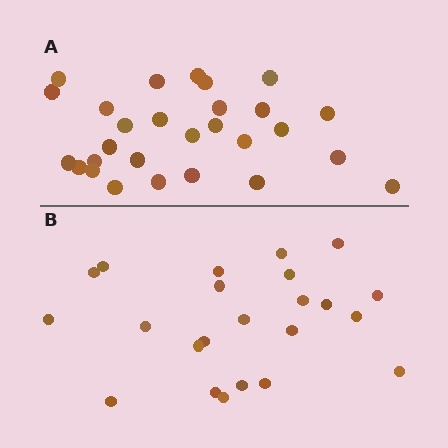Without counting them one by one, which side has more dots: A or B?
Region A (the top region) has more dots.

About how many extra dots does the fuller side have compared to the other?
Region A has about 5 more dots than region B.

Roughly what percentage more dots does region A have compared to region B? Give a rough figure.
About 20% more.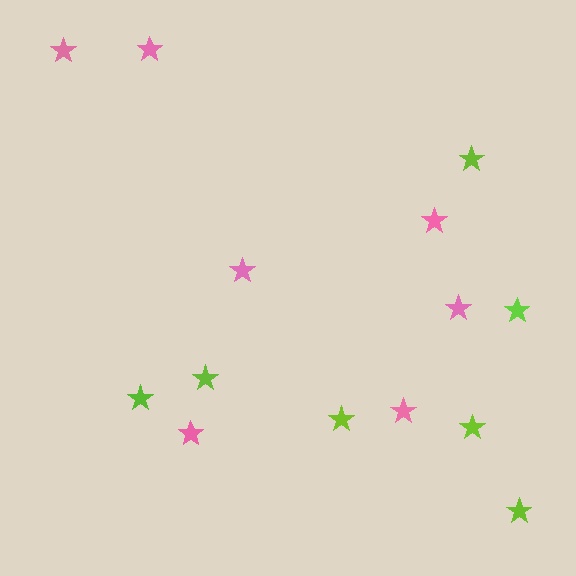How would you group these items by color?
There are 2 groups: one group of lime stars (7) and one group of pink stars (7).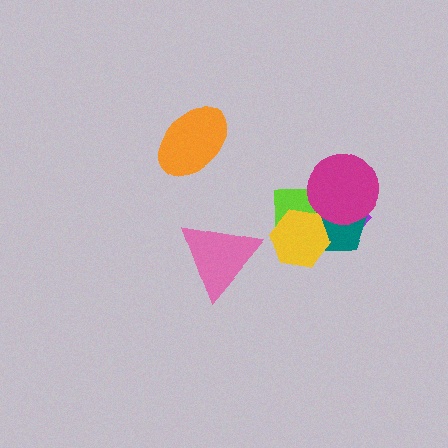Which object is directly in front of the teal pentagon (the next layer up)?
The yellow hexagon is directly in front of the teal pentagon.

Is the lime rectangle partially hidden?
Yes, it is partially covered by another shape.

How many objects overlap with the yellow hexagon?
3 objects overlap with the yellow hexagon.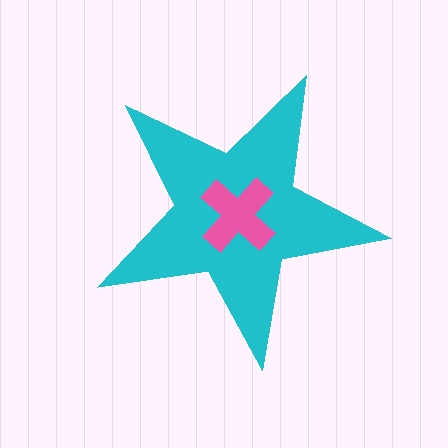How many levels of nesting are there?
2.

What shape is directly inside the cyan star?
The pink cross.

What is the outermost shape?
The cyan star.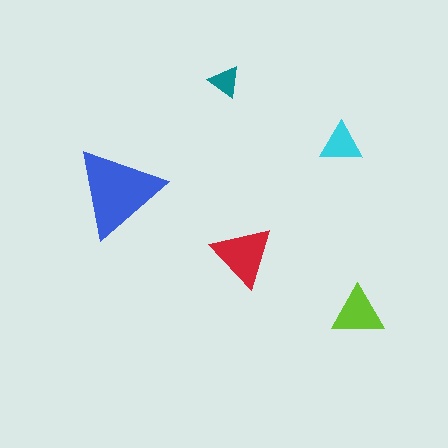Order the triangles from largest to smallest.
the blue one, the red one, the lime one, the cyan one, the teal one.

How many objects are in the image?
There are 5 objects in the image.